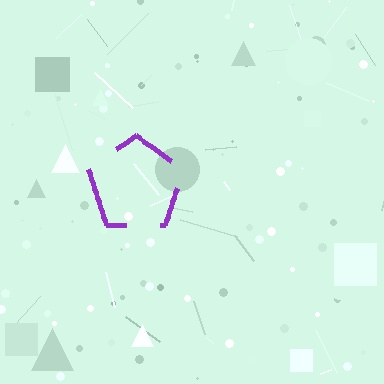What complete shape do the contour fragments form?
The contour fragments form a pentagon.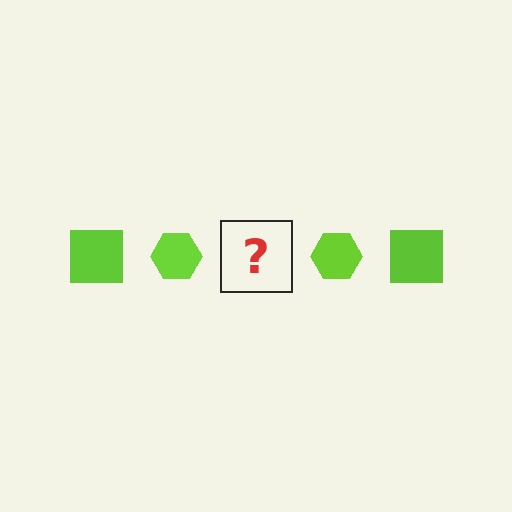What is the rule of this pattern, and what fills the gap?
The rule is that the pattern cycles through square, hexagon shapes in lime. The gap should be filled with a lime square.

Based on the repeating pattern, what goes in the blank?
The blank should be a lime square.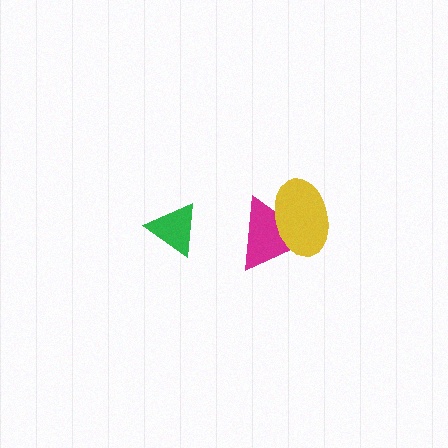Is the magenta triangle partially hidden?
Yes, it is partially covered by another shape.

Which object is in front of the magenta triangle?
The yellow ellipse is in front of the magenta triangle.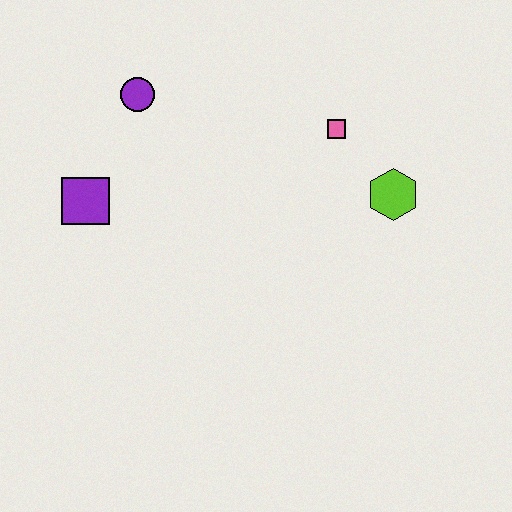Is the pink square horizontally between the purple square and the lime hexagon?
Yes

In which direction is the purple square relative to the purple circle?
The purple square is below the purple circle.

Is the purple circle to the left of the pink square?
Yes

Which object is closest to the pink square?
The lime hexagon is closest to the pink square.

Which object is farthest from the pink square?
The purple square is farthest from the pink square.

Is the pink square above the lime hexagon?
Yes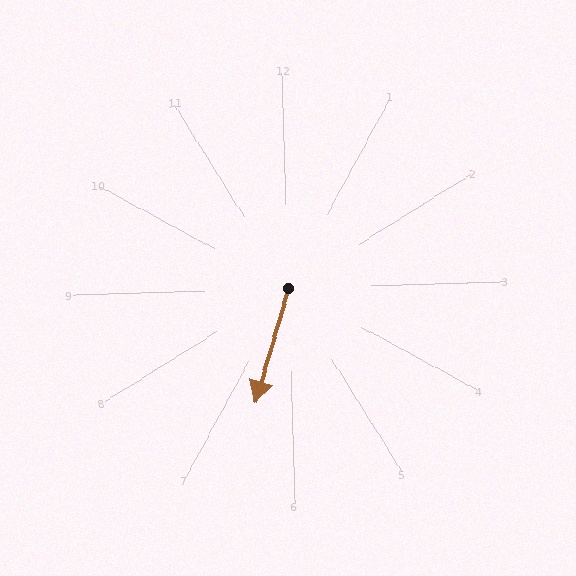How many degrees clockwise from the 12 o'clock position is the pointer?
Approximately 198 degrees.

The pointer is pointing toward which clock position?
Roughly 7 o'clock.